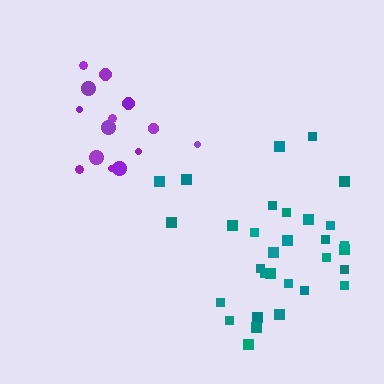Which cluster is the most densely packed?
Purple.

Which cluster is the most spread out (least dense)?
Teal.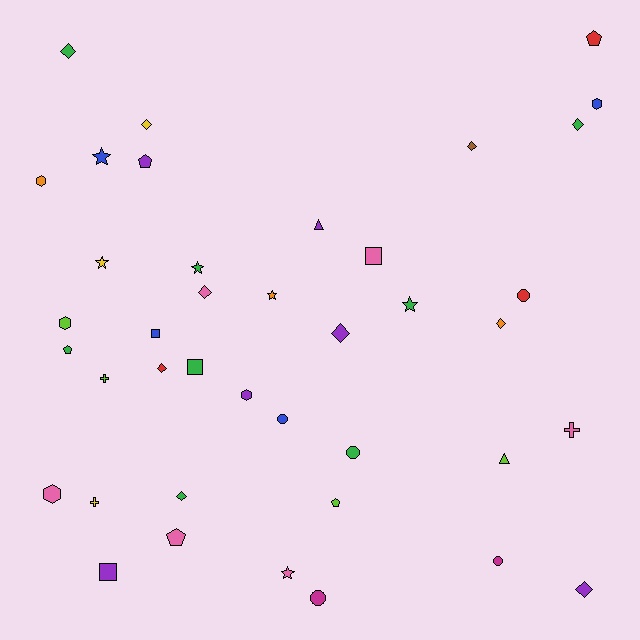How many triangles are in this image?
There are 2 triangles.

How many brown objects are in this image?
There is 1 brown object.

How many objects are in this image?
There are 40 objects.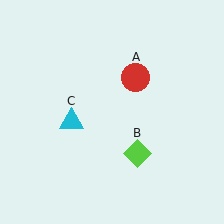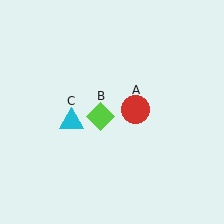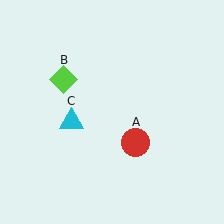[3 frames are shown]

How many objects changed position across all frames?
2 objects changed position: red circle (object A), lime diamond (object B).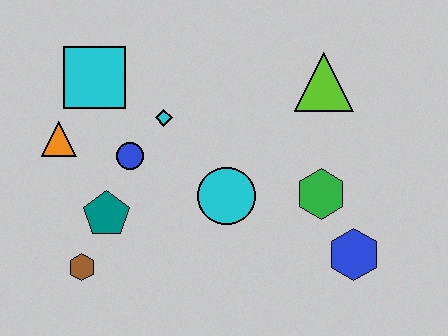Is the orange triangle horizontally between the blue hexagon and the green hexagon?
No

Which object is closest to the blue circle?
The cyan diamond is closest to the blue circle.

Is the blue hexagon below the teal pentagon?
Yes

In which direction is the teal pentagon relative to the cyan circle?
The teal pentagon is to the left of the cyan circle.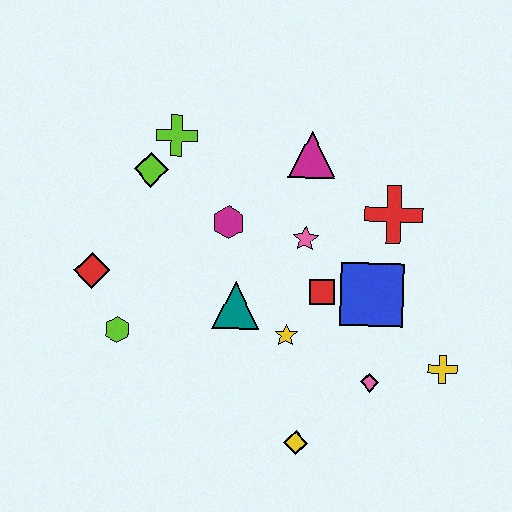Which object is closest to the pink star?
The red square is closest to the pink star.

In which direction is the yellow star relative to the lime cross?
The yellow star is below the lime cross.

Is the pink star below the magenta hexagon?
Yes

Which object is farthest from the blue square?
The red diamond is farthest from the blue square.